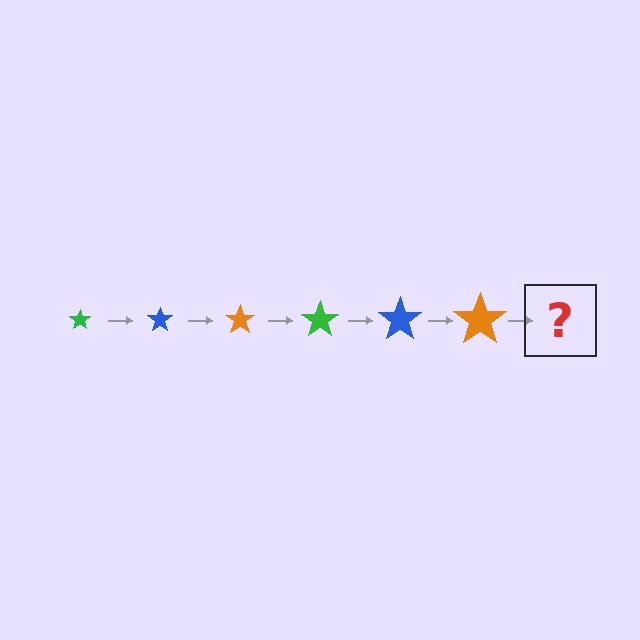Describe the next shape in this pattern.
It should be a green star, larger than the previous one.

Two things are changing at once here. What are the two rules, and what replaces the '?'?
The two rules are that the star grows larger each step and the color cycles through green, blue, and orange. The '?' should be a green star, larger than the previous one.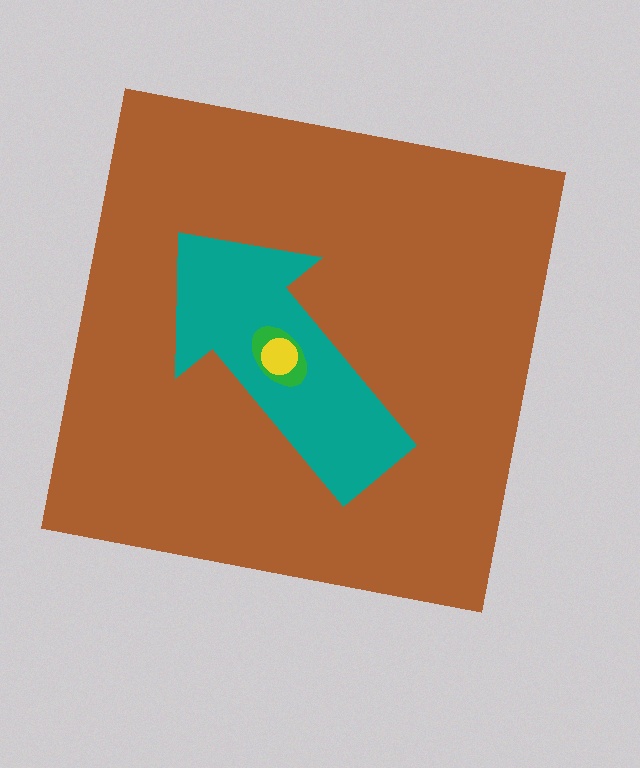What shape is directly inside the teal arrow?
The green ellipse.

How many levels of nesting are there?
4.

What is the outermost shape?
The brown square.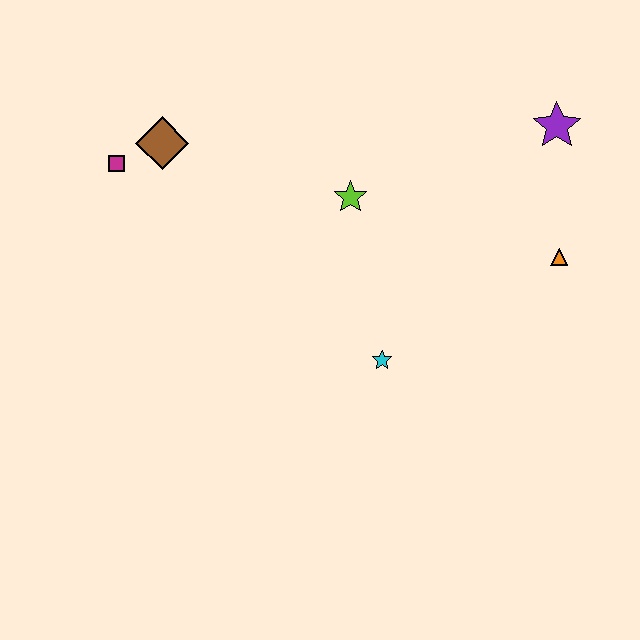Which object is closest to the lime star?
The cyan star is closest to the lime star.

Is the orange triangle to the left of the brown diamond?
No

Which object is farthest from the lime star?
The magenta square is farthest from the lime star.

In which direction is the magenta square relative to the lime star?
The magenta square is to the left of the lime star.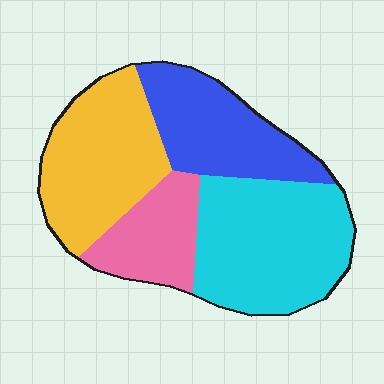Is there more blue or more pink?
Blue.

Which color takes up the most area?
Cyan, at roughly 35%.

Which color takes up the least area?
Pink, at roughly 15%.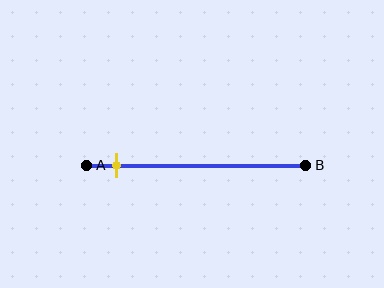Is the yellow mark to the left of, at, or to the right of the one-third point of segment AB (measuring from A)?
The yellow mark is to the left of the one-third point of segment AB.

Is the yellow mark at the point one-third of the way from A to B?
No, the mark is at about 15% from A, not at the 33% one-third point.